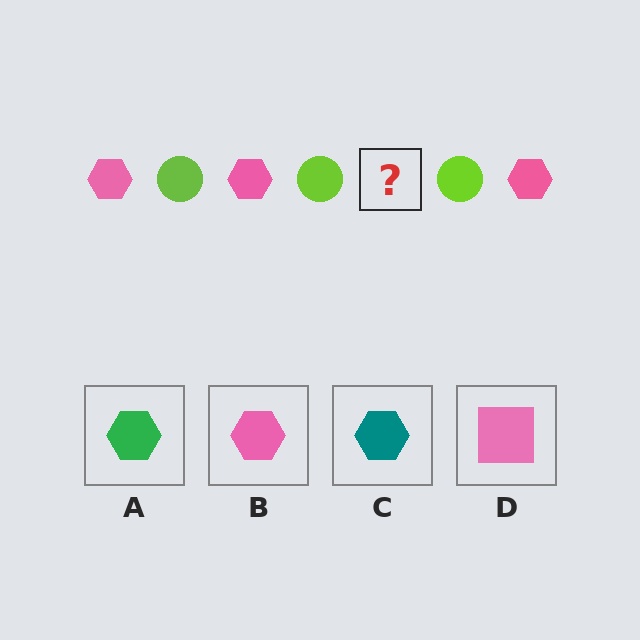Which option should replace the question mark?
Option B.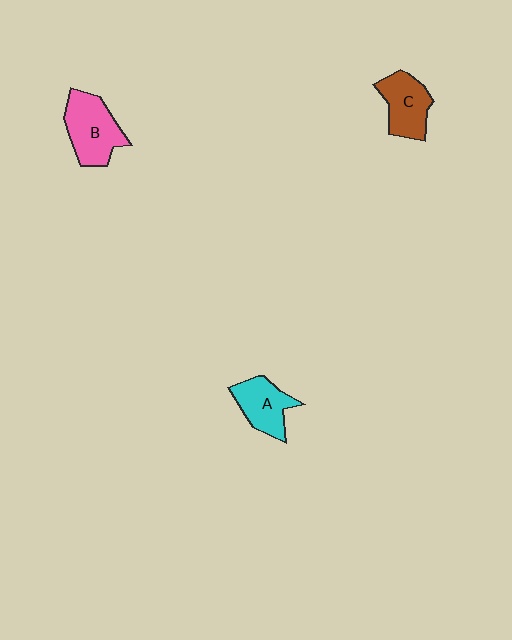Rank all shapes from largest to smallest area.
From largest to smallest: B (pink), C (brown), A (cyan).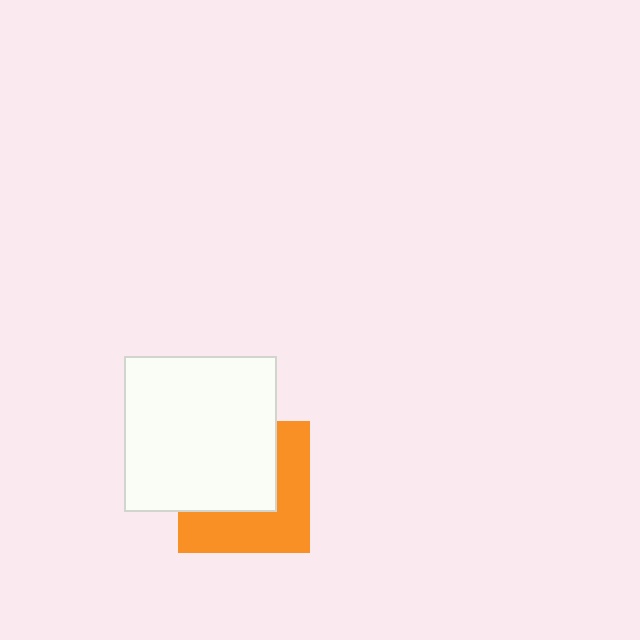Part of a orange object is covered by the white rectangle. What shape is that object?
It is a square.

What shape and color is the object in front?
The object in front is a white rectangle.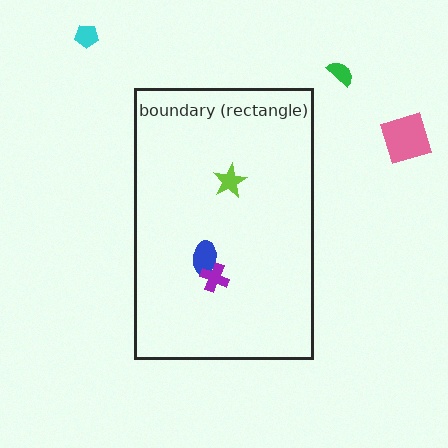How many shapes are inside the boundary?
3 inside, 3 outside.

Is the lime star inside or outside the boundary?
Inside.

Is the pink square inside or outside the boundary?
Outside.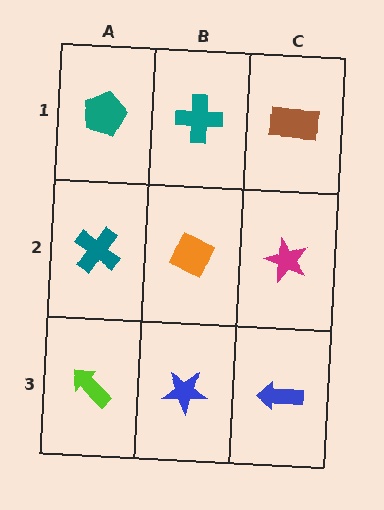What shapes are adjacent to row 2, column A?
A teal pentagon (row 1, column A), a lime arrow (row 3, column A), an orange diamond (row 2, column B).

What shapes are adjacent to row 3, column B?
An orange diamond (row 2, column B), a lime arrow (row 3, column A), a blue arrow (row 3, column C).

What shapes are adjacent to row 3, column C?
A magenta star (row 2, column C), a blue star (row 3, column B).